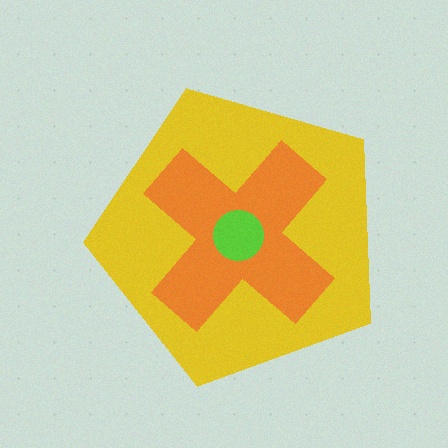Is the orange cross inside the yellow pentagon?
Yes.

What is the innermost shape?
The lime circle.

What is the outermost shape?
The yellow pentagon.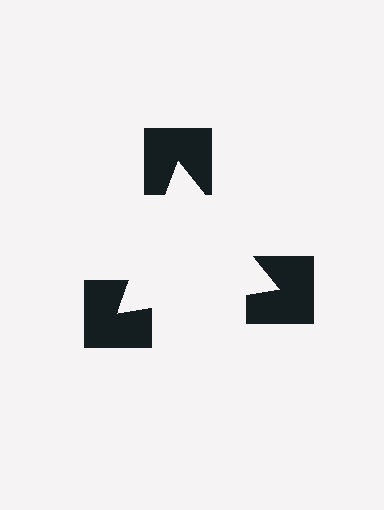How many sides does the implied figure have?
3 sides.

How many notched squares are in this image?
There are 3 — one at each vertex of the illusory triangle.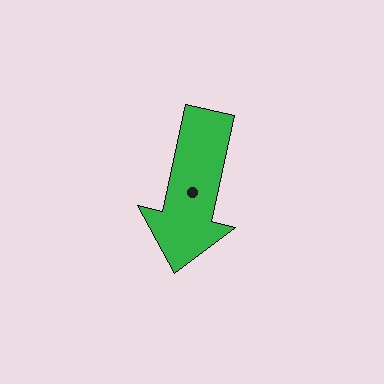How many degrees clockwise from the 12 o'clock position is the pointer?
Approximately 192 degrees.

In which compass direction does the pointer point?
South.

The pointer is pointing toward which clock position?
Roughly 6 o'clock.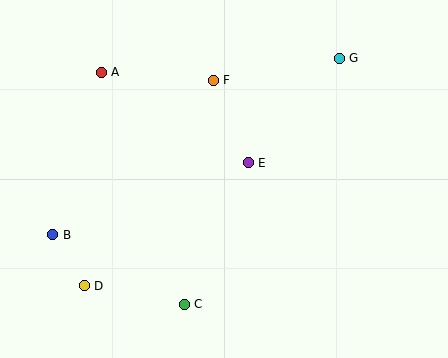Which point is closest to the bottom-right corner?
Point C is closest to the bottom-right corner.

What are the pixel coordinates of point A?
Point A is at (101, 72).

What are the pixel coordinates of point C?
Point C is at (184, 304).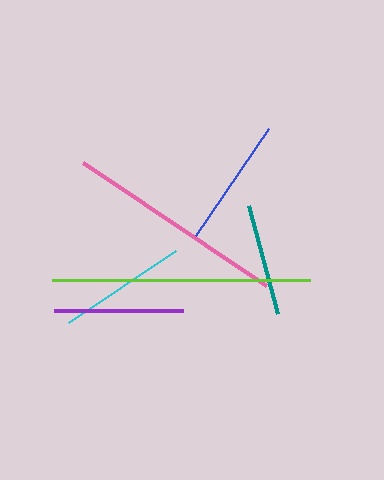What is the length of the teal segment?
The teal segment is approximately 112 pixels long.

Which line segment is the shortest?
The teal line is the shortest at approximately 112 pixels.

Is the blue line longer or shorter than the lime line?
The lime line is longer than the blue line.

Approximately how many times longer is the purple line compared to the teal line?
The purple line is approximately 1.2 times the length of the teal line.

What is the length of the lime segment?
The lime segment is approximately 258 pixels long.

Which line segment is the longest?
The lime line is the longest at approximately 258 pixels.